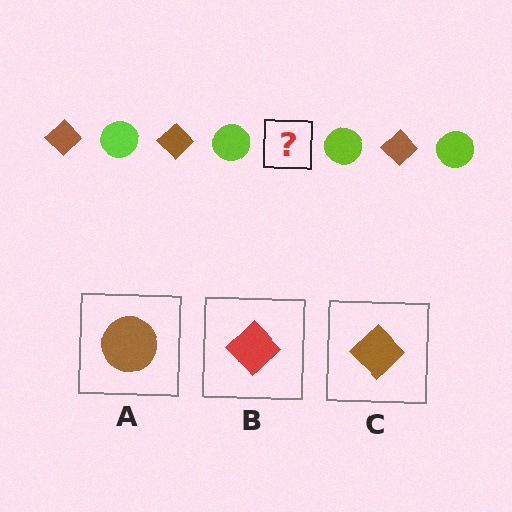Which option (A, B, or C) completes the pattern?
C.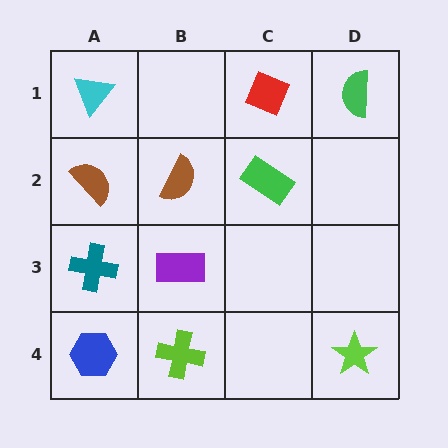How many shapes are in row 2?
3 shapes.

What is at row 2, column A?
A brown semicircle.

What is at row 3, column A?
A teal cross.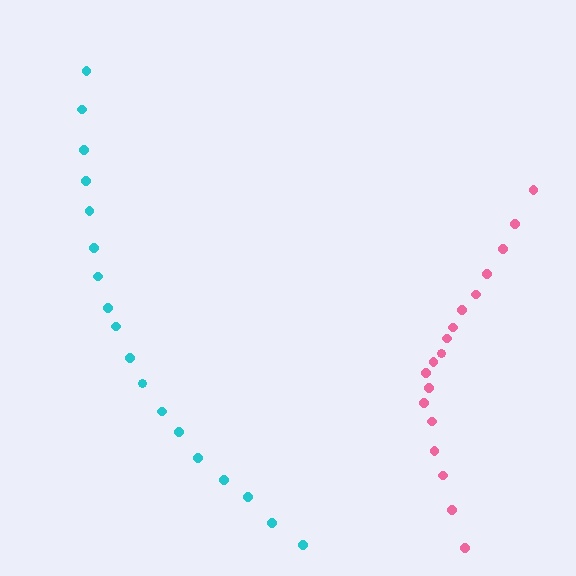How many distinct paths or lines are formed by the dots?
There are 2 distinct paths.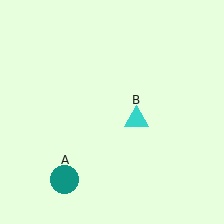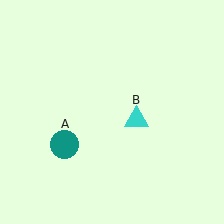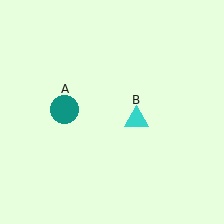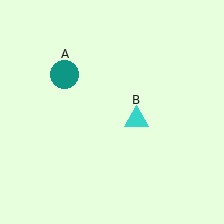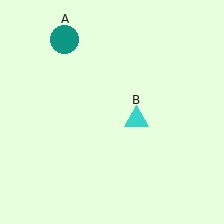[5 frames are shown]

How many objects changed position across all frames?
1 object changed position: teal circle (object A).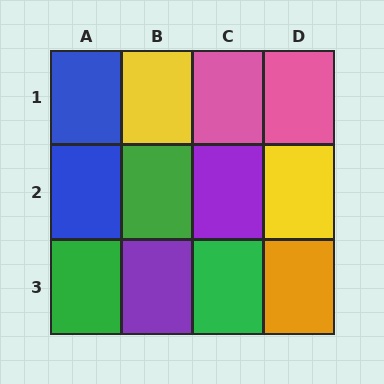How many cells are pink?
2 cells are pink.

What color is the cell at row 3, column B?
Purple.